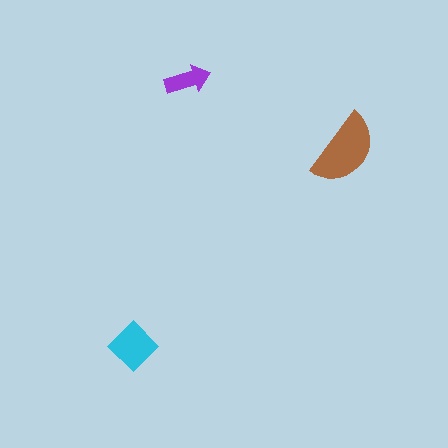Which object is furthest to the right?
The brown semicircle is rightmost.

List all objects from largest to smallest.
The brown semicircle, the cyan diamond, the purple arrow.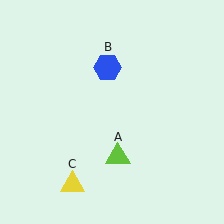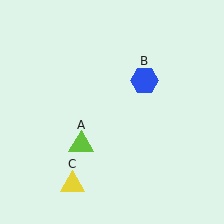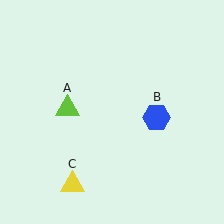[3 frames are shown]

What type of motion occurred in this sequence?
The lime triangle (object A), blue hexagon (object B) rotated clockwise around the center of the scene.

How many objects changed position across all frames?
2 objects changed position: lime triangle (object A), blue hexagon (object B).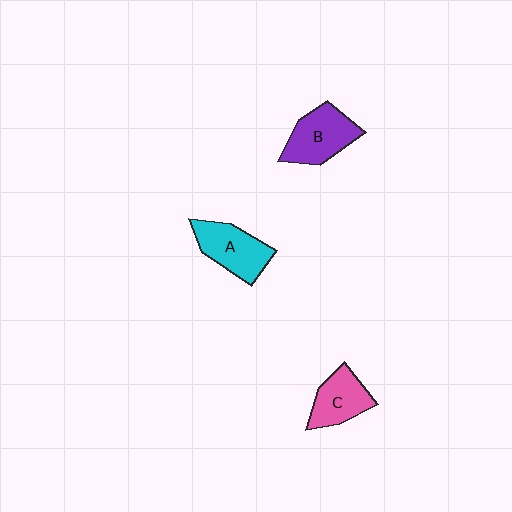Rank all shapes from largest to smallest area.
From largest to smallest: B (purple), A (cyan), C (pink).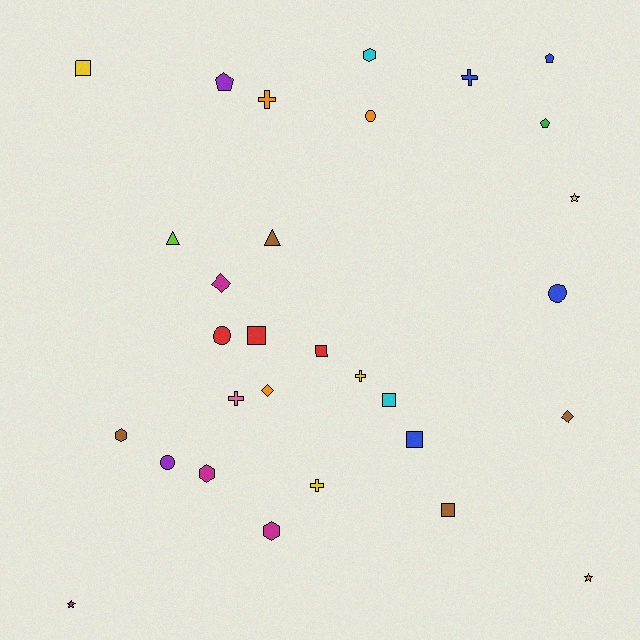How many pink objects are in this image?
There is 1 pink object.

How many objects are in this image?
There are 30 objects.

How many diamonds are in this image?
There are 3 diamonds.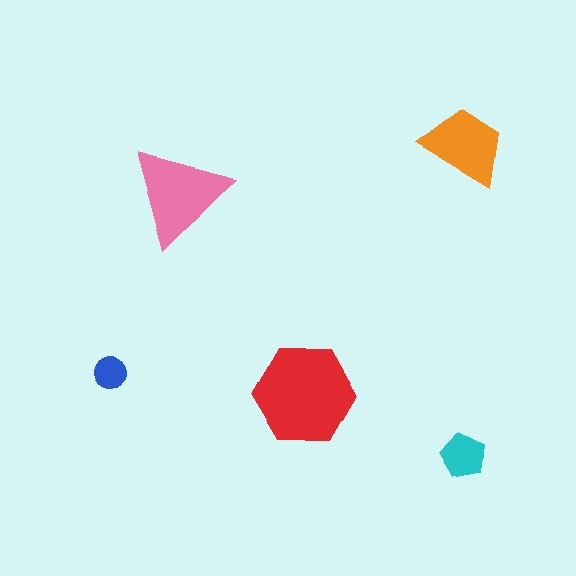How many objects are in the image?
There are 5 objects in the image.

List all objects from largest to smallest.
The red hexagon, the pink triangle, the orange trapezoid, the cyan pentagon, the blue circle.